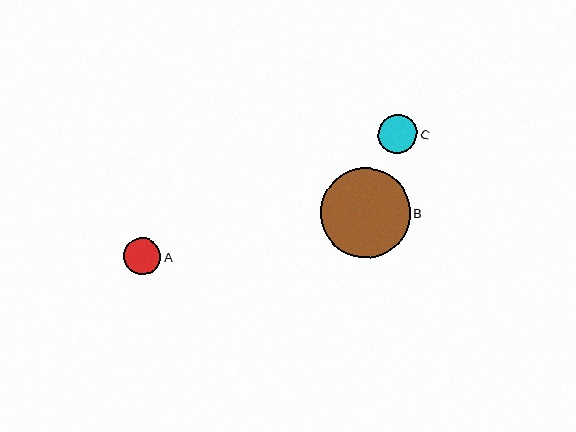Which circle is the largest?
Circle B is the largest with a size of approximately 90 pixels.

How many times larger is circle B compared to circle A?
Circle B is approximately 2.4 times the size of circle A.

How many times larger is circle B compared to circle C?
Circle B is approximately 2.3 times the size of circle C.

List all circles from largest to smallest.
From largest to smallest: B, C, A.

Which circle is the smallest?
Circle A is the smallest with a size of approximately 37 pixels.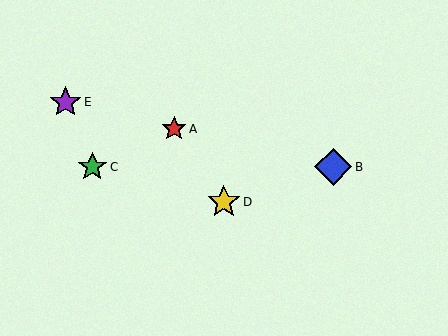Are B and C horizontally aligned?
Yes, both are at y≈167.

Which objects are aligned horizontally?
Objects B, C are aligned horizontally.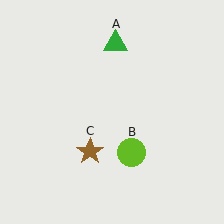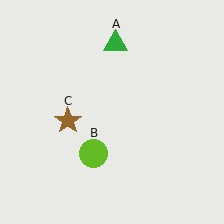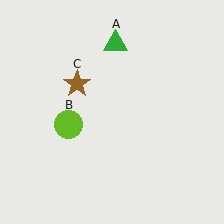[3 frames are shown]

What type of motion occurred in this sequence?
The lime circle (object B), brown star (object C) rotated clockwise around the center of the scene.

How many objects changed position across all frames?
2 objects changed position: lime circle (object B), brown star (object C).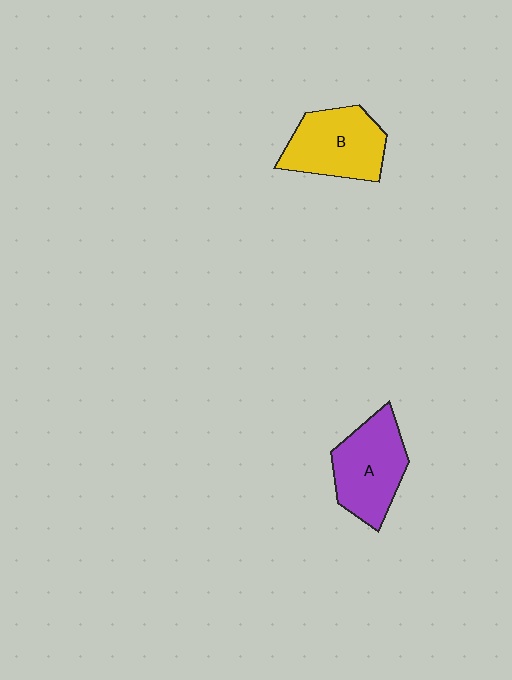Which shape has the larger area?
Shape A (purple).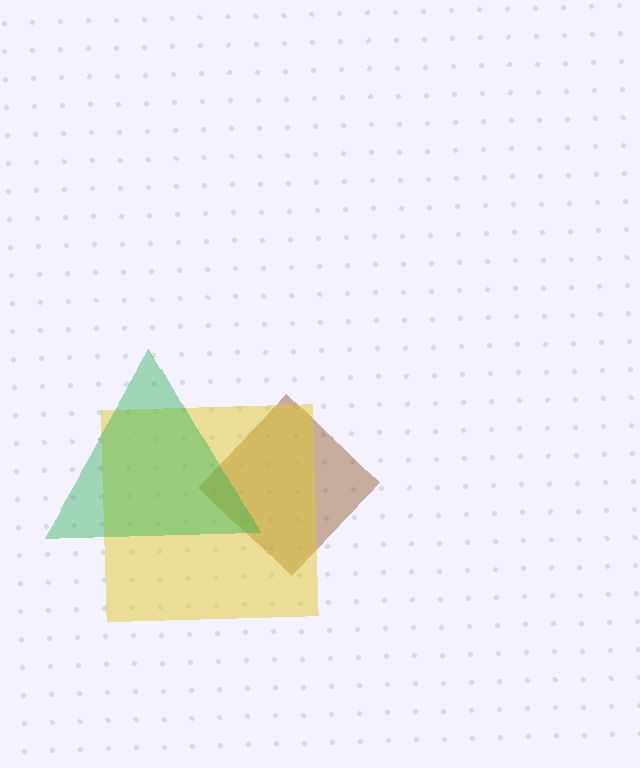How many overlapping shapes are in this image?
There are 3 overlapping shapes in the image.